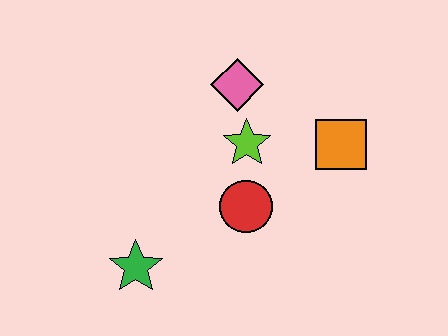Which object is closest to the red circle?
The lime star is closest to the red circle.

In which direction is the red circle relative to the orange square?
The red circle is to the left of the orange square.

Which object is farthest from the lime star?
The green star is farthest from the lime star.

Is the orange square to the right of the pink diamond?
Yes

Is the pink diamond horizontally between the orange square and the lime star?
No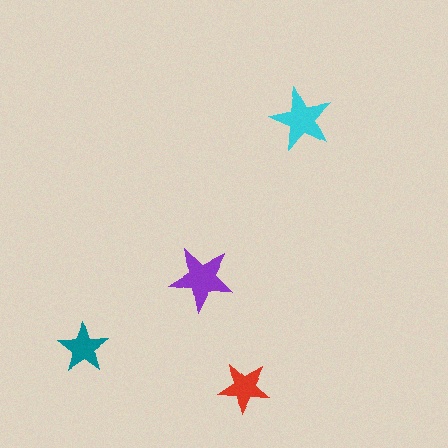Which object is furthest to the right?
The cyan star is rightmost.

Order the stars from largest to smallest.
the purple one, the cyan one, the red one, the teal one.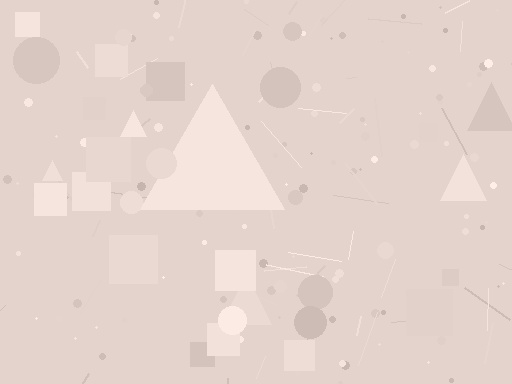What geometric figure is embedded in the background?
A triangle is embedded in the background.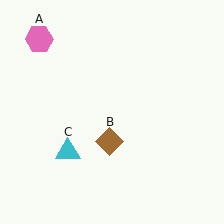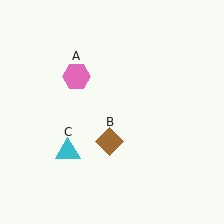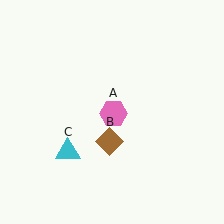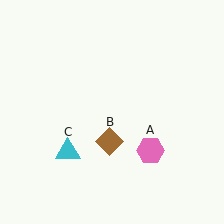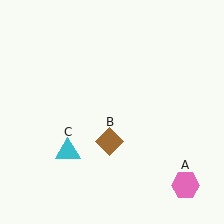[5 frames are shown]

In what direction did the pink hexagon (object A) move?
The pink hexagon (object A) moved down and to the right.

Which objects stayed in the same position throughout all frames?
Brown diamond (object B) and cyan triangle (object C) remained stationary.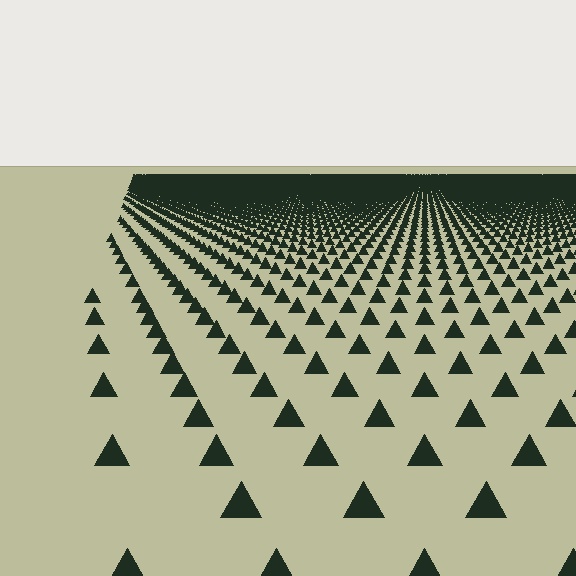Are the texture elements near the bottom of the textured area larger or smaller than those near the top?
Larger. Near the bottom, elements are closer to the viewer and appear at a bigger on-screen size.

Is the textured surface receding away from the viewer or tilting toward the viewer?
The surface is receding away from the viewer. Texture elements get smaller and denser toward the top.